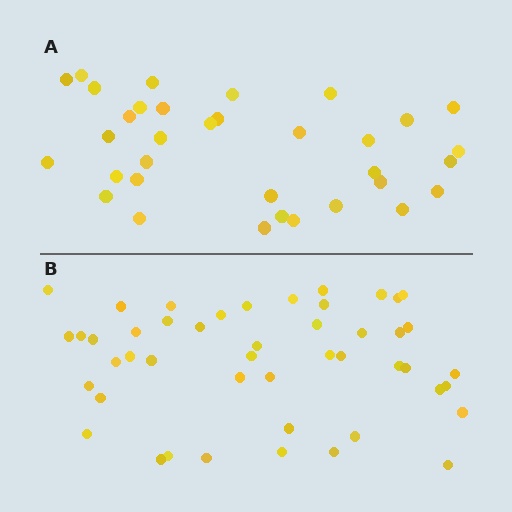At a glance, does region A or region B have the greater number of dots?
Region B (the bottom region) has more dots.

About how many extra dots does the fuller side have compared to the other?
Region B has approximately 15 more dots than region A.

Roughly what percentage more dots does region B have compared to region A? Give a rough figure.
About 40% more.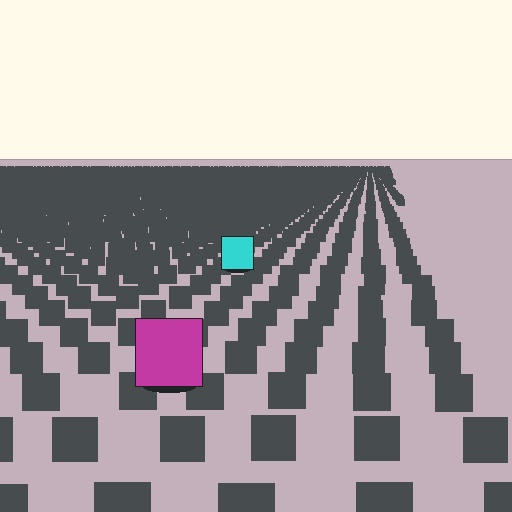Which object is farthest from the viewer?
The cyan square is farthest from the viewer. It appears smaller and the ground texture around it is denser.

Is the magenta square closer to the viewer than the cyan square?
Yes. The magenta square is closer — you can tell from the texture gradient: the ground texture is coarser near it.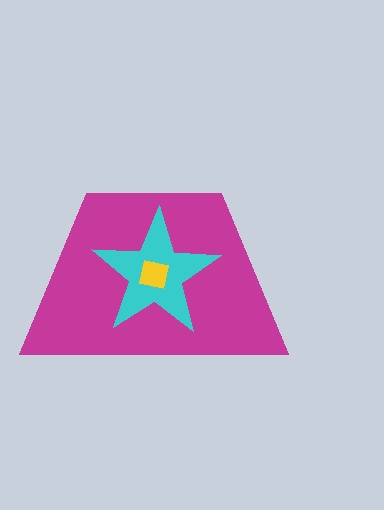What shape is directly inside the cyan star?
The yellow square.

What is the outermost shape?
The magenta trapezoid.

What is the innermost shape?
The yellow square.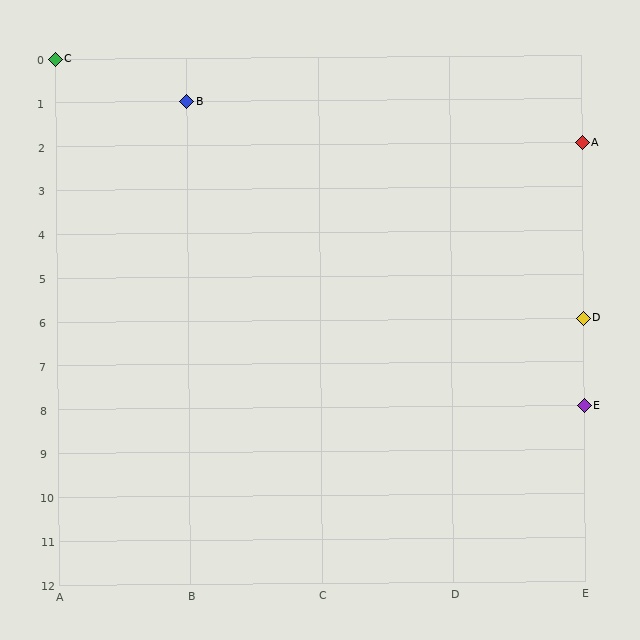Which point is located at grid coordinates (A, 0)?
Point C is at (A, 0).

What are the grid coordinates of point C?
Point C is at grid coordinates (A, 0).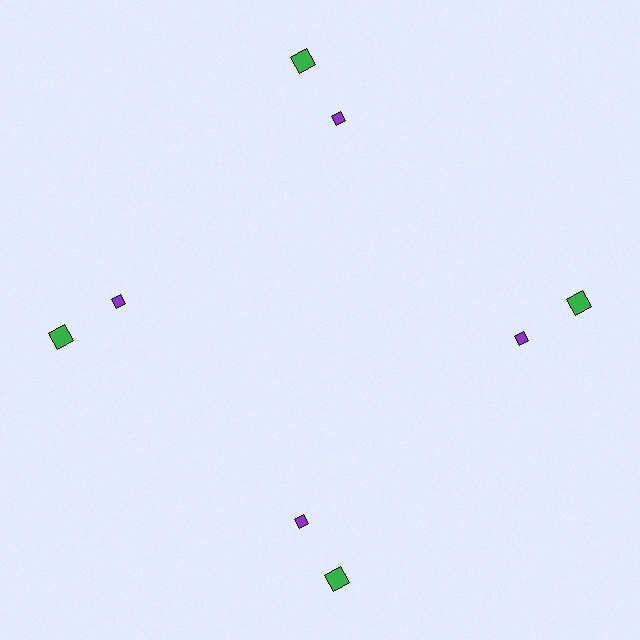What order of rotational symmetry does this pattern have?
This pattern has 4-fold rotational symmetry.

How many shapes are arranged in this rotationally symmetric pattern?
There are 8 shapes, arranged in 4 groups of 2.